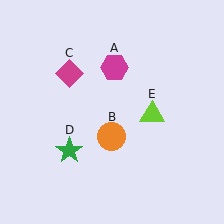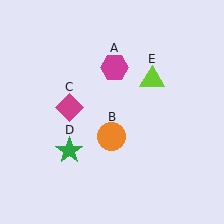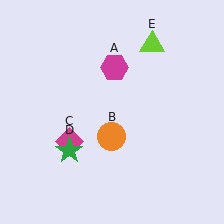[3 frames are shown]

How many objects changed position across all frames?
2 objects changed position: magenta diamond (object C), lime triangle (object E).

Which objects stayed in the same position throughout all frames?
Magenta hexagon (object A) and orange circle (object B) and green star (object D) remained stationary.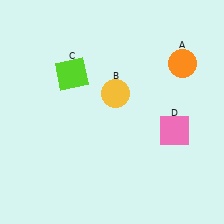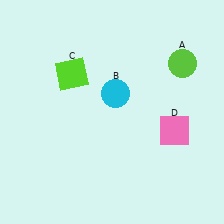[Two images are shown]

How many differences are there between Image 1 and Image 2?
There are 2 differences between the two images.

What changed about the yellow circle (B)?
In Image 1, B is yellow. In Image 2, it changed to cyan.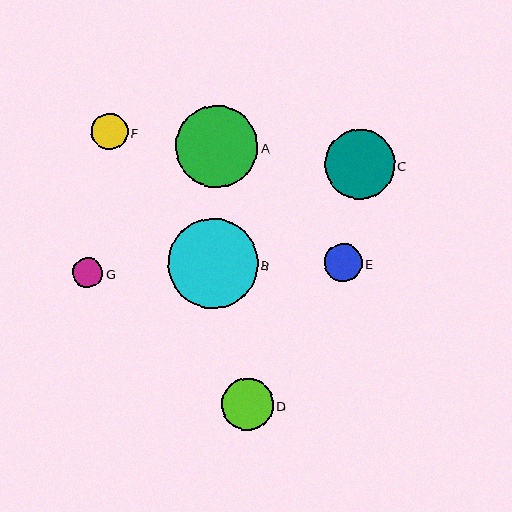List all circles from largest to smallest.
From largest to smallest: B, A, C, D, E, F, G.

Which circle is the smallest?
Circle G is the smallest with a size of approximately 31 pixels.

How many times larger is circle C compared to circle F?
Circle C is approximately 1.9 times the size of circle F.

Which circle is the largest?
Circle B is the largest with a size of approximately 90 pixels.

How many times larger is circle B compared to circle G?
Circle B is approximately 2.9 times the size of circle G.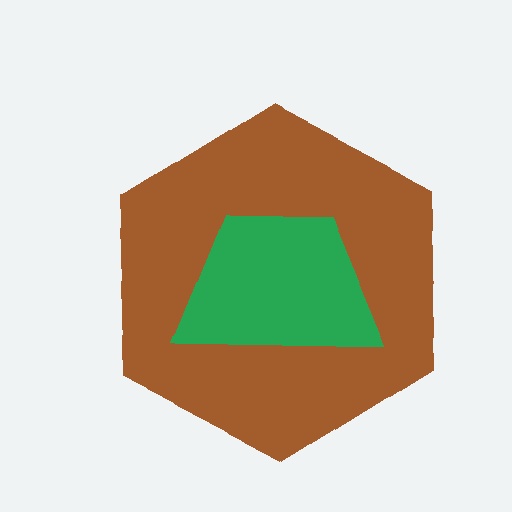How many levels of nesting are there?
2.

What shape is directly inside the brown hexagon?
The green trapezoid.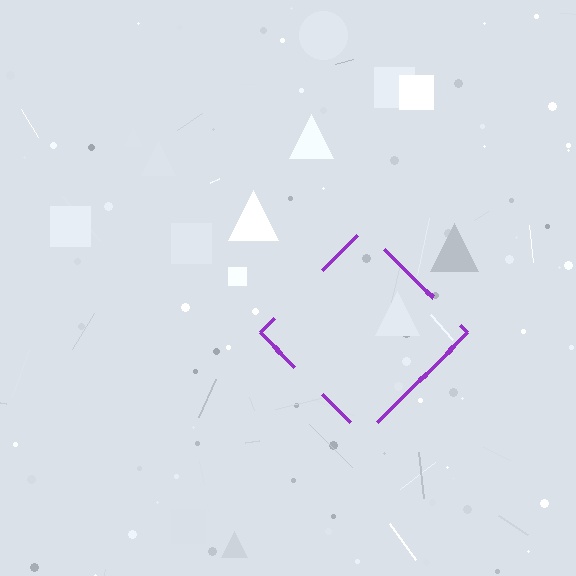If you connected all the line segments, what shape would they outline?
They would outline a diamond.